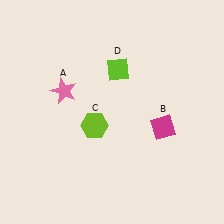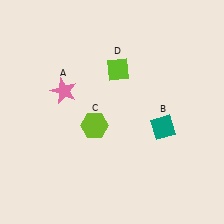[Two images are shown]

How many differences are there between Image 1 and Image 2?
There is 1 difference between the two images.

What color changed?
The diamond (B) changed from magenta in Image 1 to teal in Image 2.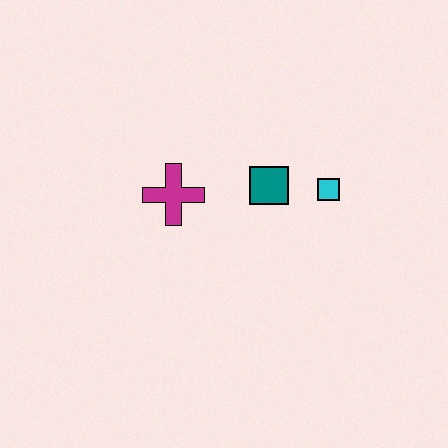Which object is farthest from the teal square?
The magenta cross is farthest from the teal square.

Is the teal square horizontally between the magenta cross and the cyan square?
Yes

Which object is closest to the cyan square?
The teal square is closest to the cyan square.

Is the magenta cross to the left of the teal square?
Yes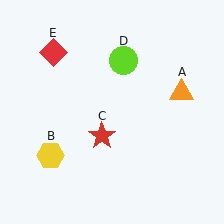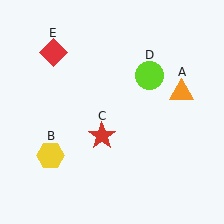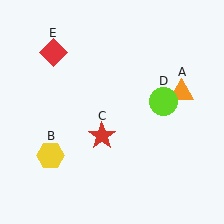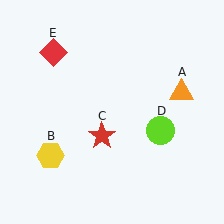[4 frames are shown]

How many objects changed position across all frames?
1 object changed position: lime circle (object D).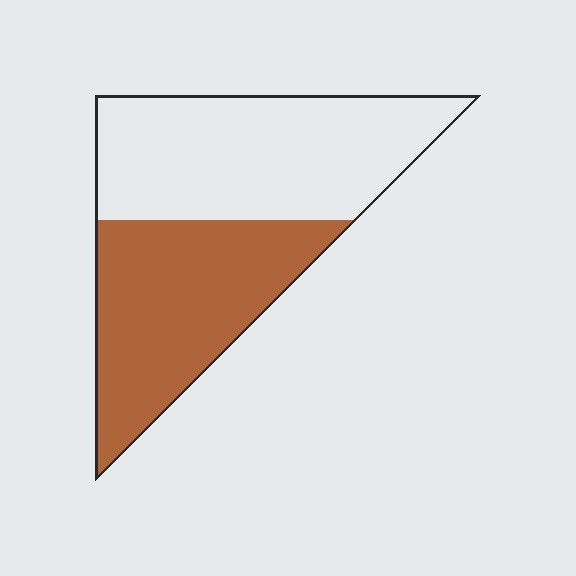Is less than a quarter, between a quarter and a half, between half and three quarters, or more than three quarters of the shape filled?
Between a quarter and a half.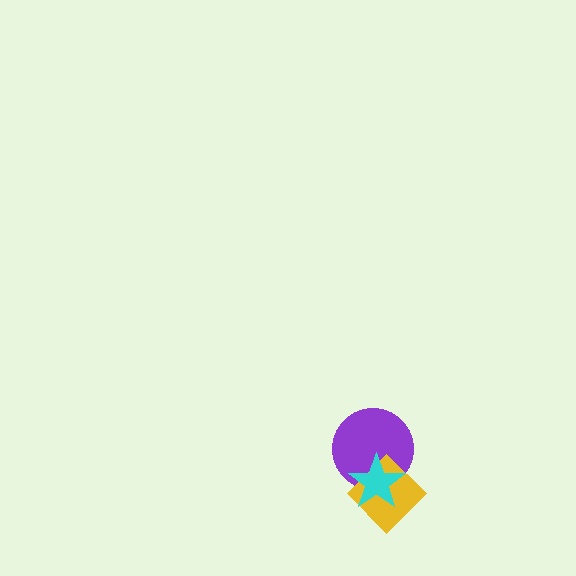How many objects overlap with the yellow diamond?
2 objects overlap with the yellow diamond.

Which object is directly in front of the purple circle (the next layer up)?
The yellow diamond is directly in front of the purple circle.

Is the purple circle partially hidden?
Yes, it is partially covered by another shape.